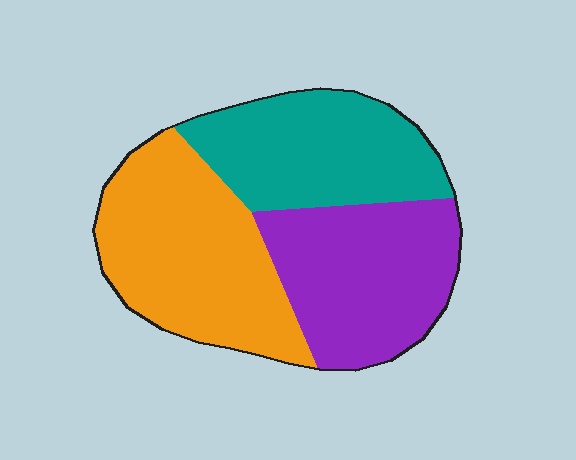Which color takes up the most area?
Orange, at roughly 35%.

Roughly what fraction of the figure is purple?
Purple takes up about one third (1/3) of the figure.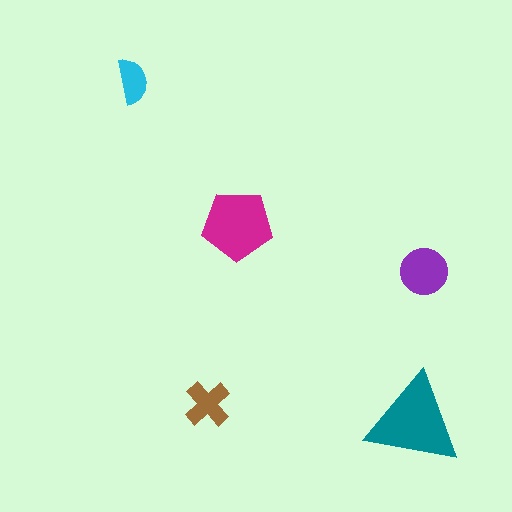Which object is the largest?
The teal triangle.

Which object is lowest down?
The teal triangle is bottommost.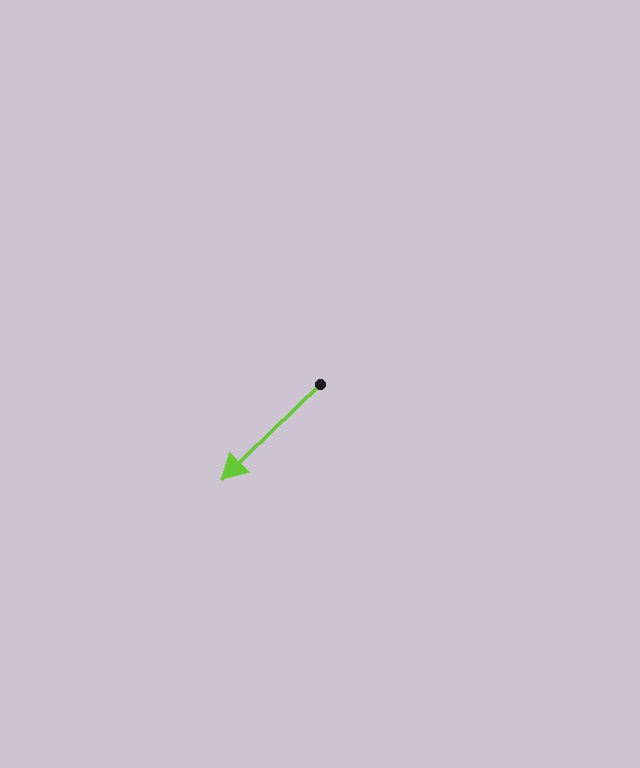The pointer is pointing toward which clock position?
Roughly 8 o'clock.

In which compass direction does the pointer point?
Southwest.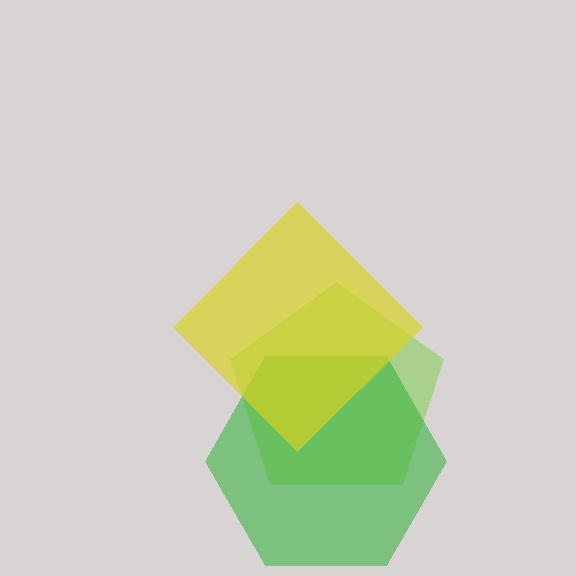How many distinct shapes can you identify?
There are 3 distinct shapes: a lime pentagon, a green hexagon, a yellow diamond.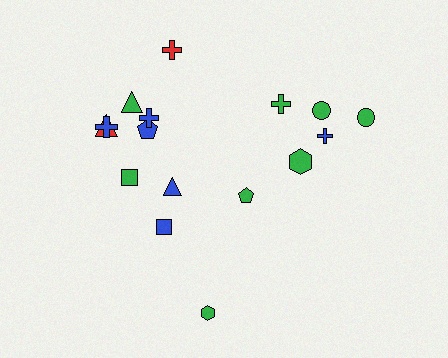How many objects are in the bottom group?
There are 3 objects.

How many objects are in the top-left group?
There are 8 objects.